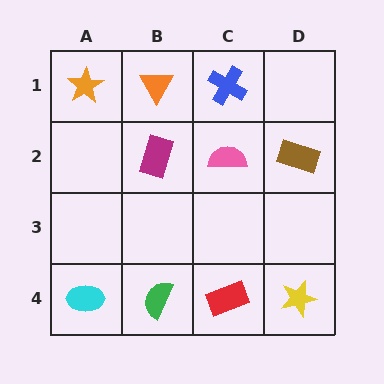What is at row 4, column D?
A yellow star.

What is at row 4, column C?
A red rectangle.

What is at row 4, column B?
A green semicircle.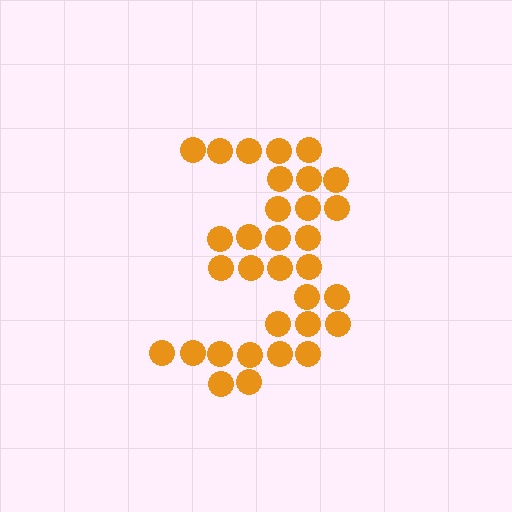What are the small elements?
The small elements are circles.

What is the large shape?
The large shape is the digit 3.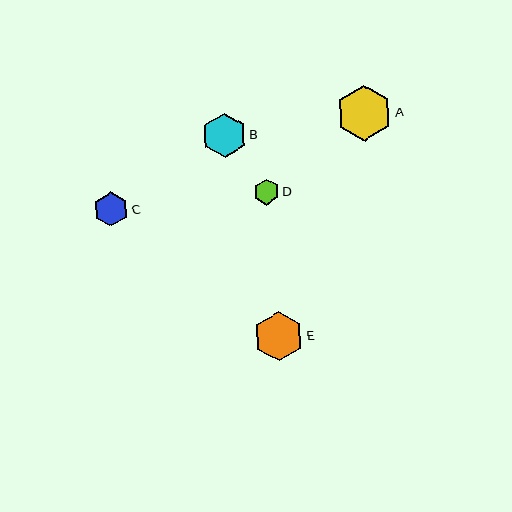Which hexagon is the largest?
Hexagon A is the largest with a size of approximately 56 pixels.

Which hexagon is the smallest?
Hexagon D is the smallest with a size of approximately 26 pixels.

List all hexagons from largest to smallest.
From largest to smallest: A, E, B, C, D.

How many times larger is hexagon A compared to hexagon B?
Hexagon A is approximately 1.3 times the size of hexagon B.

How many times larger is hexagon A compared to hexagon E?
Hexagon A is approximately 1.1 times the size of hexagon E.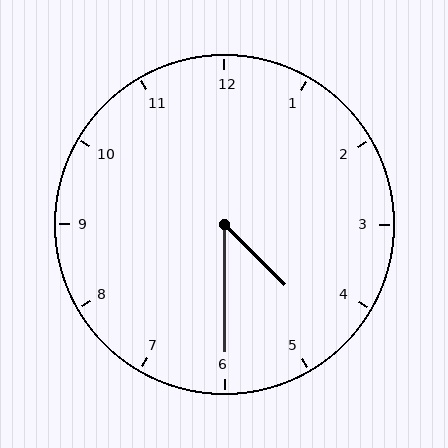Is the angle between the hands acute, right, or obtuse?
It is acute.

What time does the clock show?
4:30.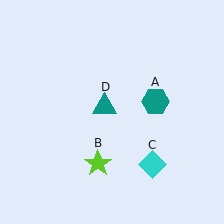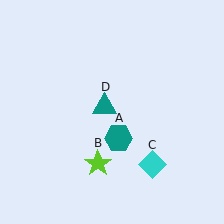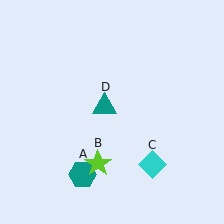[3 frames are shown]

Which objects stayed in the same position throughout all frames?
Lime star (object B) and cyan diamond (object C) and teal triangle (object D) remained stationary.